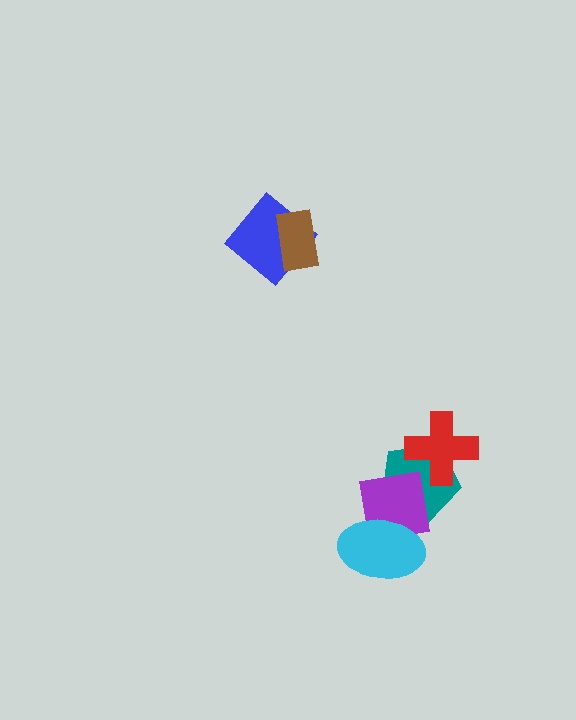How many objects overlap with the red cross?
1 object overlaps with the red cross.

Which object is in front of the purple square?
The cyan ellipse is in front of the purple square.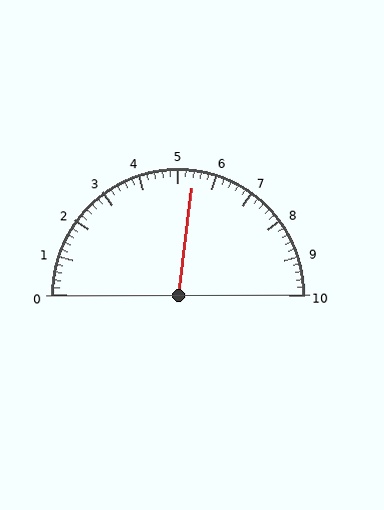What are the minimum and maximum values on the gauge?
The gauge ranges from 0 to 10.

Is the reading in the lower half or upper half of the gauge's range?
The reading is in the upper half of the range (0 to 10).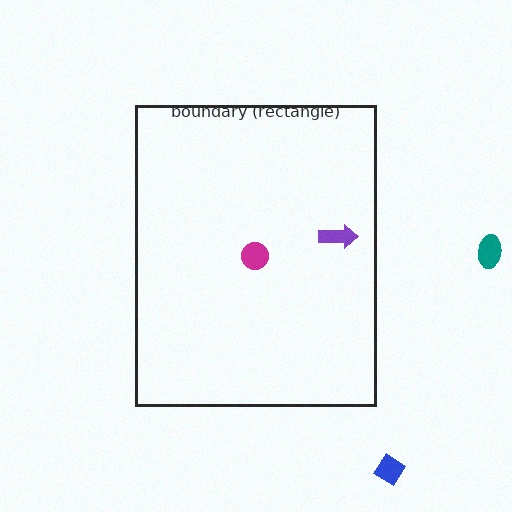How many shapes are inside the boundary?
2 inside, 2 outside.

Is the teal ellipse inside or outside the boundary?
Outside.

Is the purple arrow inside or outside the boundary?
Inside.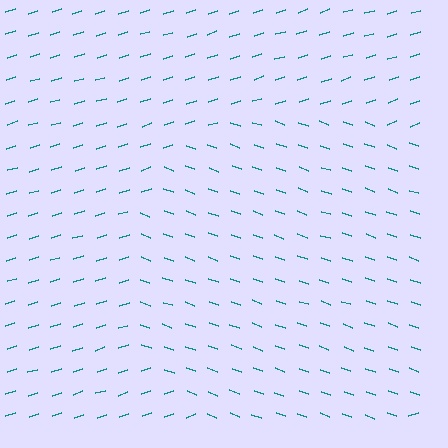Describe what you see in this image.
The image is filled with small teal line segments. A circle region in the image has lines oriented differently from the surrounding lines, creating a visible texture boundary.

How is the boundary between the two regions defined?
The boundary is defined purely by a change in line orientation (approximately 38 degrees difference). All lines are the same color and thickness.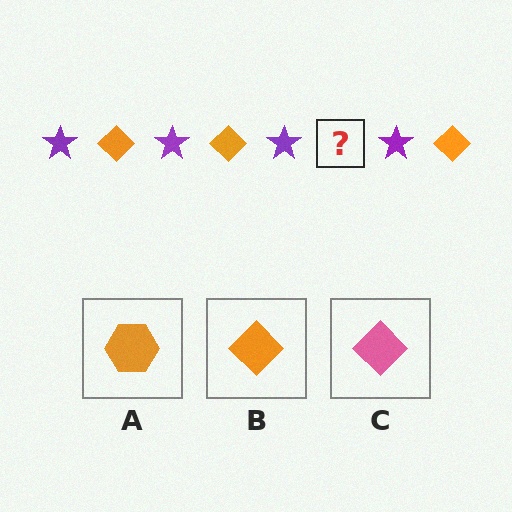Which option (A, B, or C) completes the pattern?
B.